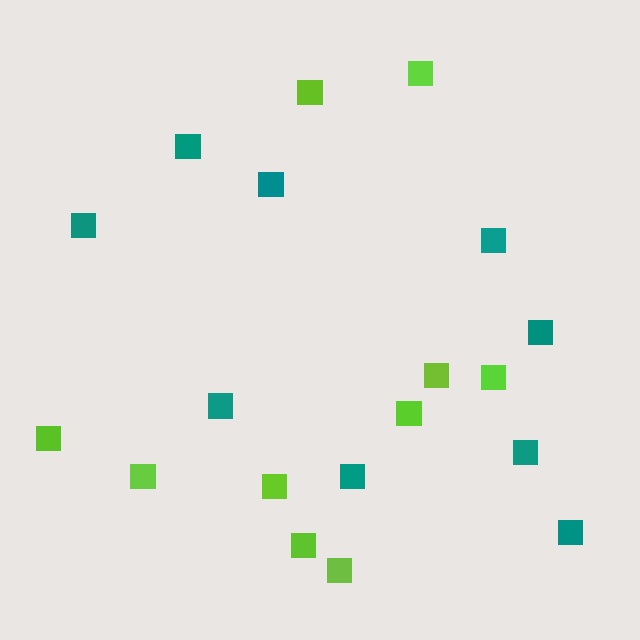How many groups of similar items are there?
There are 2 groups: one group of lime squares (10) and one group of teal squares (9).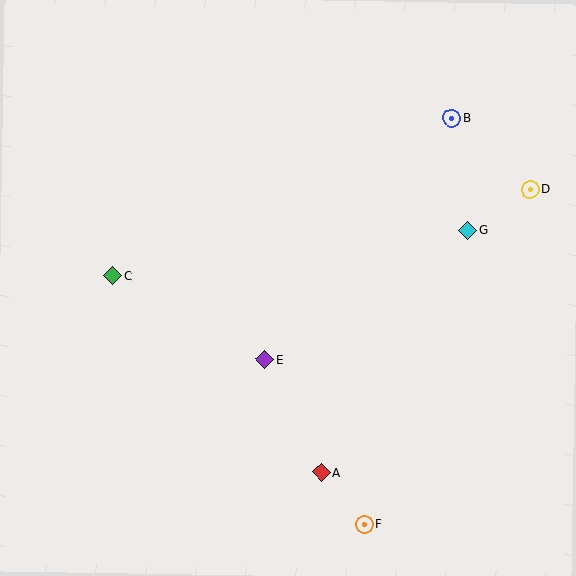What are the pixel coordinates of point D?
Point D is at (530, 189).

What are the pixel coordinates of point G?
Point G is at (468, 230).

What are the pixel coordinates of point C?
Point C is at (113, 276).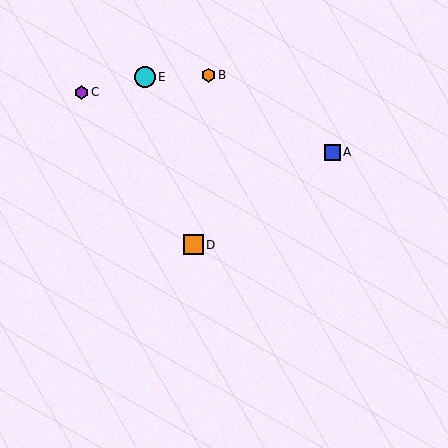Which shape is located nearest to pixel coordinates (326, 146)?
The blue square (labeled A) at (332, 152) is nearest to that location.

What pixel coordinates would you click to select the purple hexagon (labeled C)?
Click at (82, 92) to select the purple hexagon C.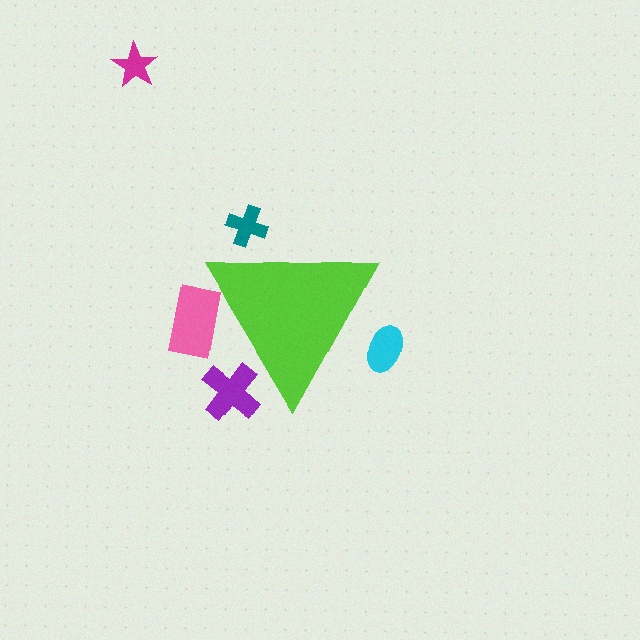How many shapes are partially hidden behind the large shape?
4 shapes are partially hidden.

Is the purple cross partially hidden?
Yes, the purple cross is partially hidden behind the lime triangle.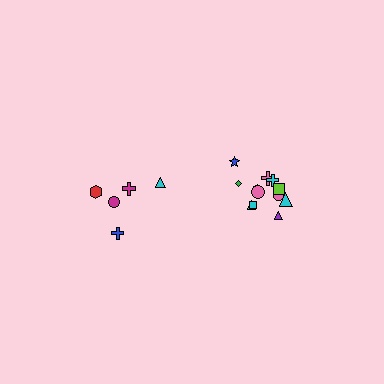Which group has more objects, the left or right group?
The right group.